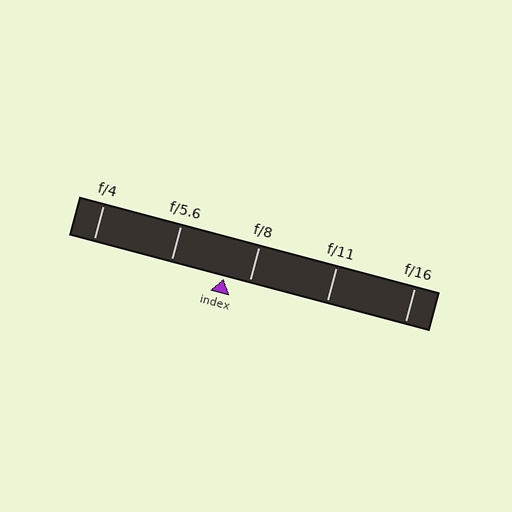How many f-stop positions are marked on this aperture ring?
There are 5 f-stop positions marked.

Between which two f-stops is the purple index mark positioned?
The index mark is between f/5.6 and f/8.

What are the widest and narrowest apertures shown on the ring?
The widest aperture shown is f/4 and the narrowest is f/16.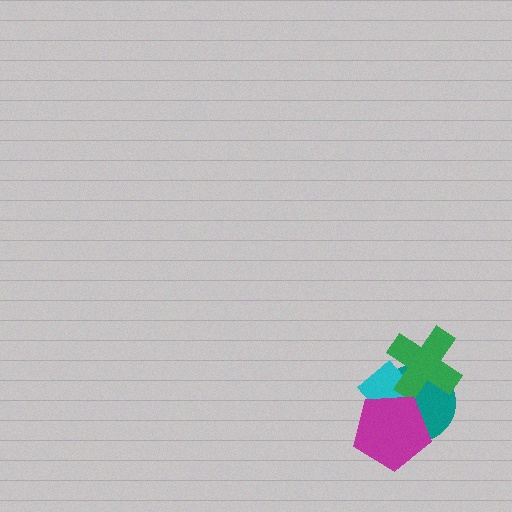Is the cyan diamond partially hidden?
Yes, it is partially covered by another shape.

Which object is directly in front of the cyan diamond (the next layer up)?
The green cross is directly in front of the cyan diamond.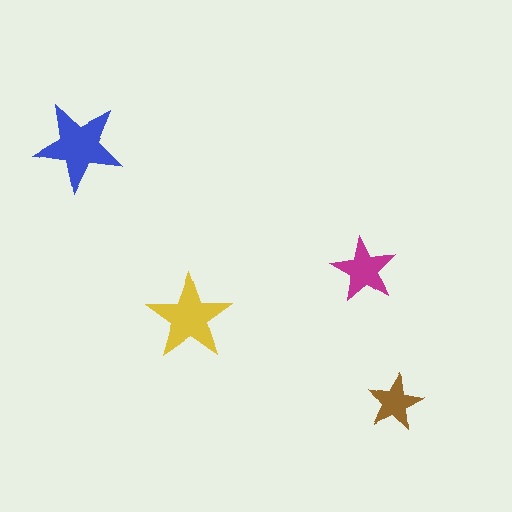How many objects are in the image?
There are 4 objects in the image.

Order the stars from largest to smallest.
the blue one, the yellow one, the magenta one, the brown one.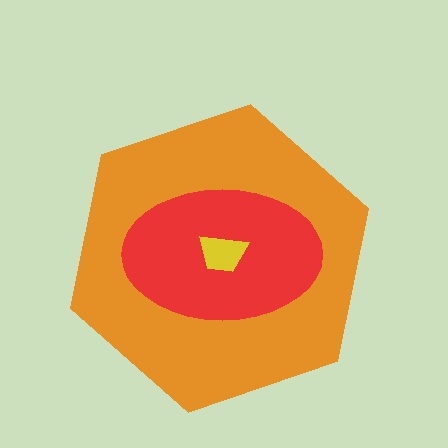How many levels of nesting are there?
3.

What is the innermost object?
The yellow trapezoid.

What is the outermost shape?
The orange hexagon.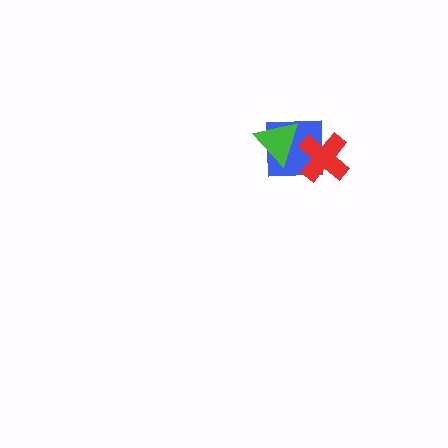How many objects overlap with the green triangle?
1 object overlaps with the green triangle.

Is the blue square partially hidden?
Yes, it is partially covered by another shape.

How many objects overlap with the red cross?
1 object overlaps with the red cross.